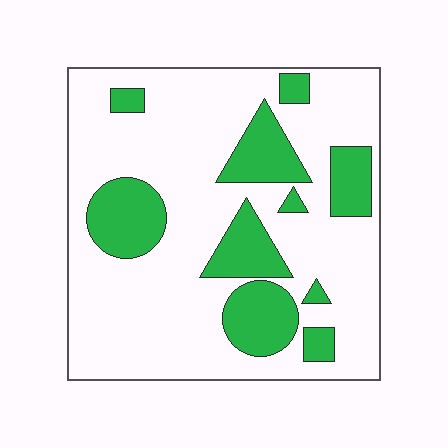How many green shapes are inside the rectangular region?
10.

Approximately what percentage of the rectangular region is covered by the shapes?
Approximately 25%.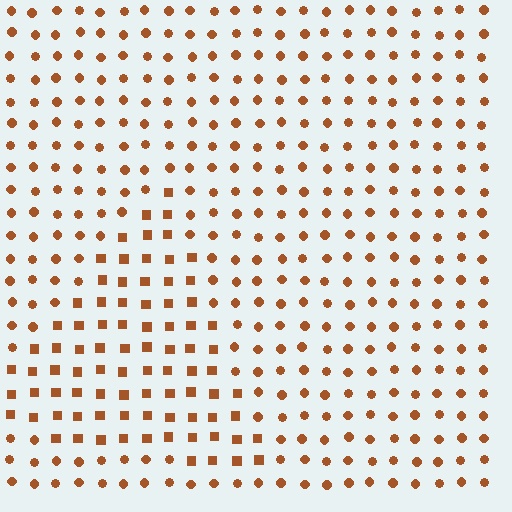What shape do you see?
I see a triangle.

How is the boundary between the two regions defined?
The boundary is defined by a change in element shape: squares inside vs. circles outside. All elements share the same color and spacing.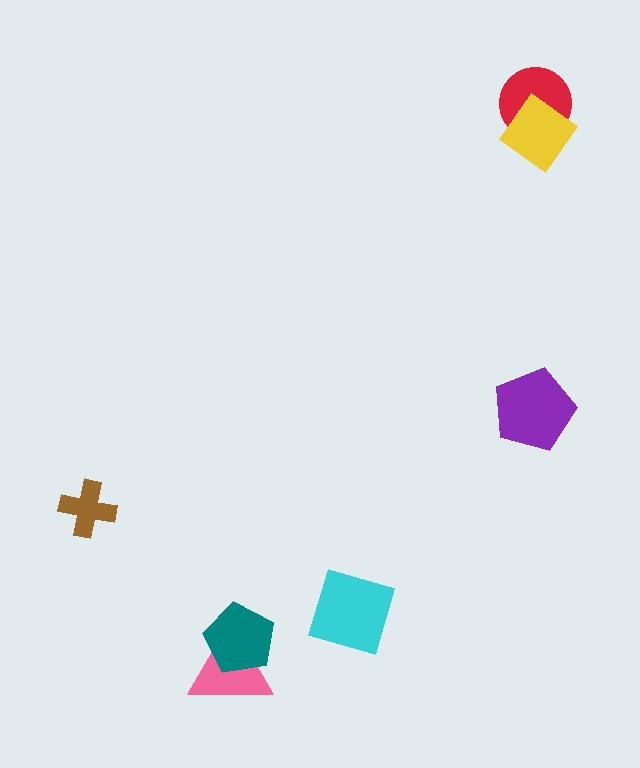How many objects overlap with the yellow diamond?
1 object overlaps with the yellow diamond.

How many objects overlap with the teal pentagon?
1 object overlaps with the teal pentagon.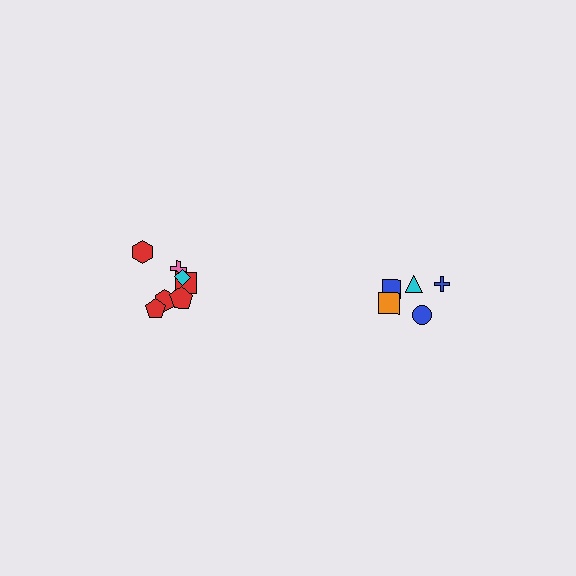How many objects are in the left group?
There are 7 objects.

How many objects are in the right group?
There are 5 objects.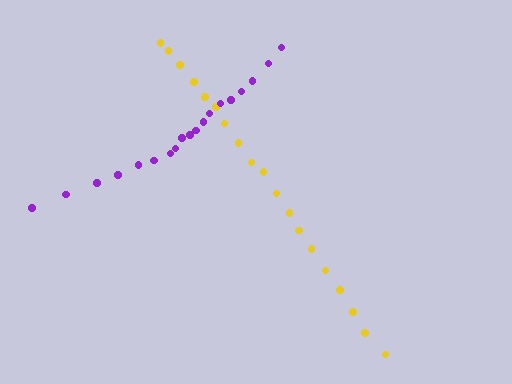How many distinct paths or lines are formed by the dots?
There are 2 distinct paths.